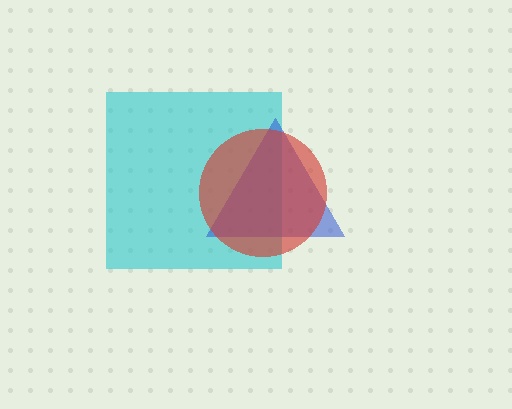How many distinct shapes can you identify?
There are 3 distinct shapes: a cyan square, a blue triangle, a red circle.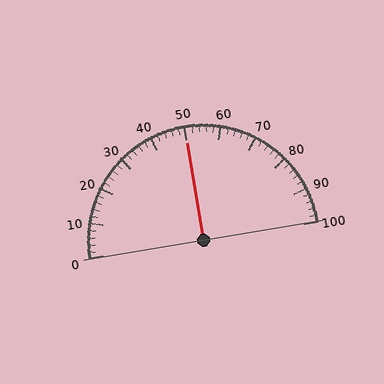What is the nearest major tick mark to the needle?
The nearest major tick mark is 50.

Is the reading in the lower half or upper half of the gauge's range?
The reading is in the upper half of the range (0 to 100).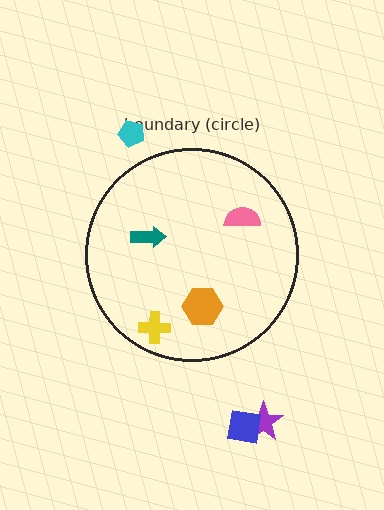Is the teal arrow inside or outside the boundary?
Inside.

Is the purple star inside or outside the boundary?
Outside.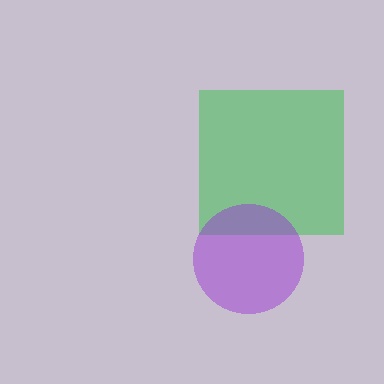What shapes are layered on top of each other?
The layered shapes are: a green square, a purple circle.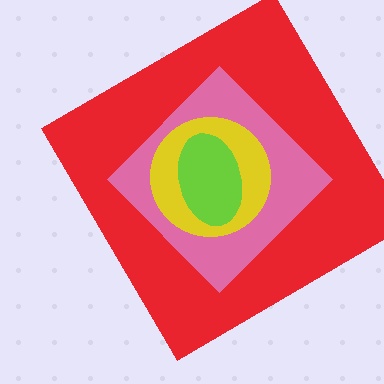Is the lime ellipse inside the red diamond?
Yes.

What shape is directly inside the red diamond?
The pink diamond.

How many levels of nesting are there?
4.